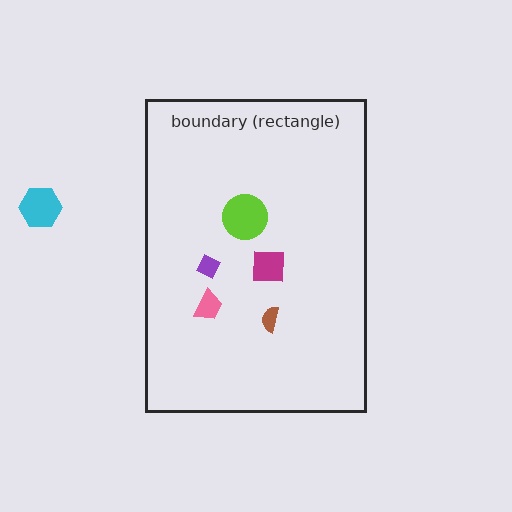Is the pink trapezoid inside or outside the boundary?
Inside.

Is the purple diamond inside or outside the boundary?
Inside.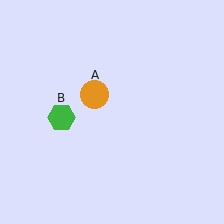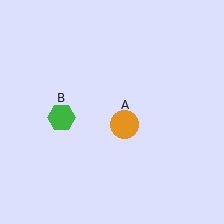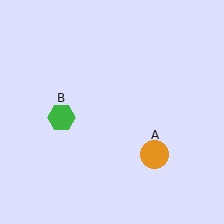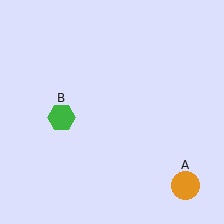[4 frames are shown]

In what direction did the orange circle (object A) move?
The orange circle (object A) moved down and to the right.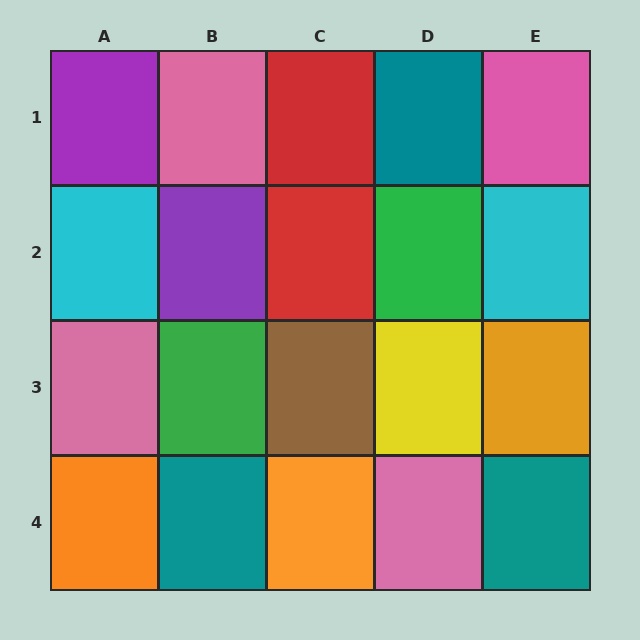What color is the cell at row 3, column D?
Yellow.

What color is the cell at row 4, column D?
Pink.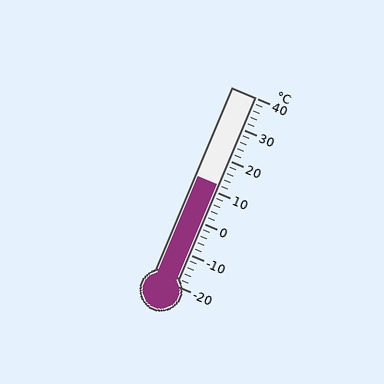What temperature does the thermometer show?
The thermometer shows approximately 12°C.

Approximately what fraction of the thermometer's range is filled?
The thermometer is filled to approximately 55% of its range.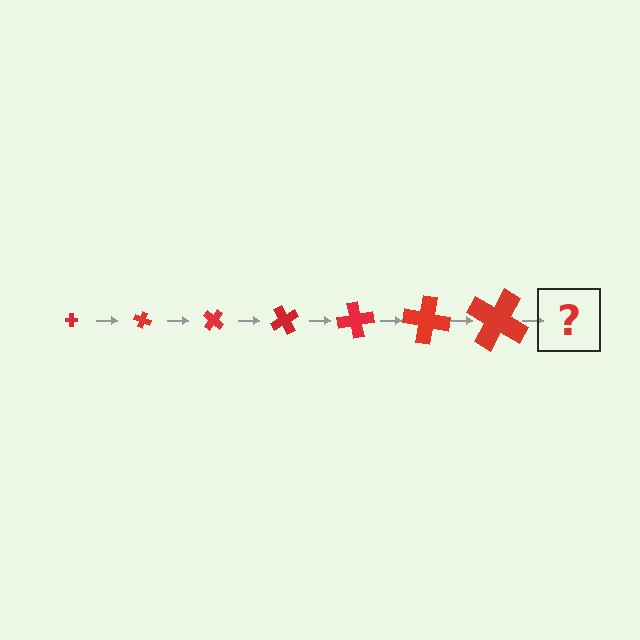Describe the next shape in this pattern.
It should be a cross, larger than the previous one and rotated 140 degrees from the start.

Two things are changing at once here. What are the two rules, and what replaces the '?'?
The two rules are that the cross grows larger each step and it rotates 20 degrees each step. The '?' should be a cross, larger than the previous one and rotated 140 degrees from the start.